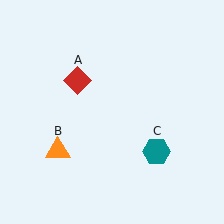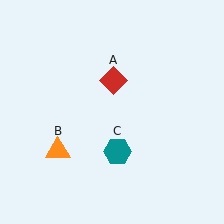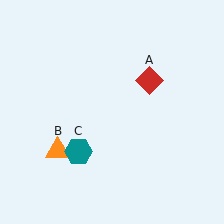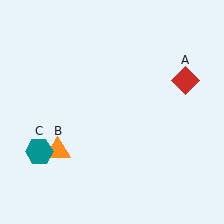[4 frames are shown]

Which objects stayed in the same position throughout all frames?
Orange triangle (object B) remained stationary.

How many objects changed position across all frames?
2 objects changed position: red diamond (object A), teal hexagon (object C).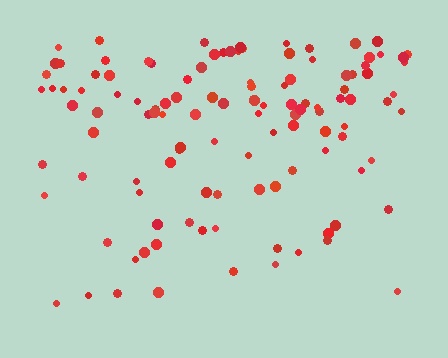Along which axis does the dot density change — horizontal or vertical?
Vertical.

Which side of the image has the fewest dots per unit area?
The bottom.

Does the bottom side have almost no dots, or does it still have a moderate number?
Still a moderate number, just noticeably fewer than the top.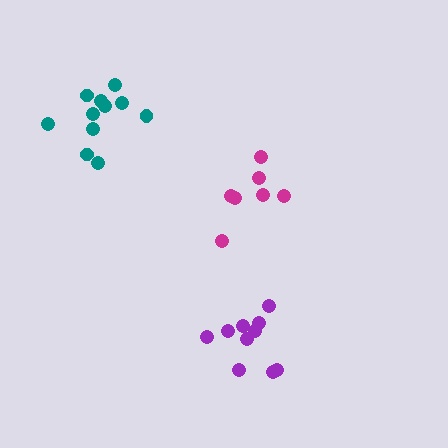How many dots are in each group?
Group 1: 7 dots, Group 2: 11 dots, Group 3: 10 dots (28 total).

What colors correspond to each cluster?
The clusters are colored: magenta, teal, purple.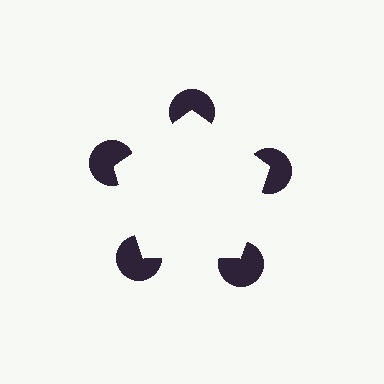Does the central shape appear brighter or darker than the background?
It typically appears slightly brighter than the background, even though no actual brightness change is drawn.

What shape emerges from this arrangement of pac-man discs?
An illusory pentagon — its edges are inferred from the aligned wedge cuts in the pac-man discs, not physically drawn.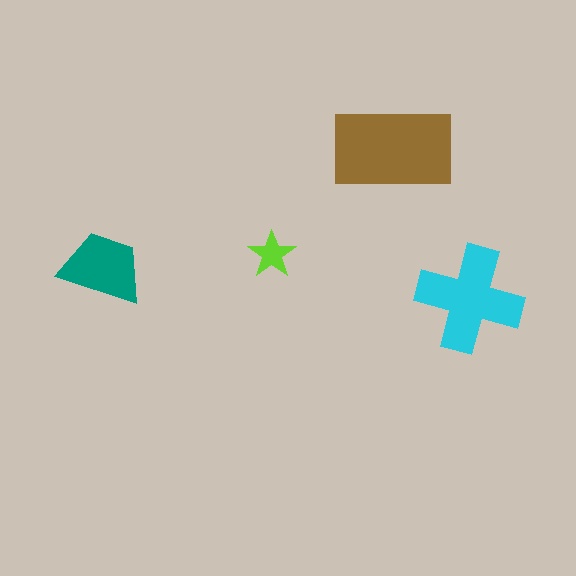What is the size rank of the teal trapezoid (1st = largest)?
3rd.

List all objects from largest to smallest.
The brown rectangle, the cyan cross, the teal trapezoid, the lime star.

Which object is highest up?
The brown rectangle is topmost.